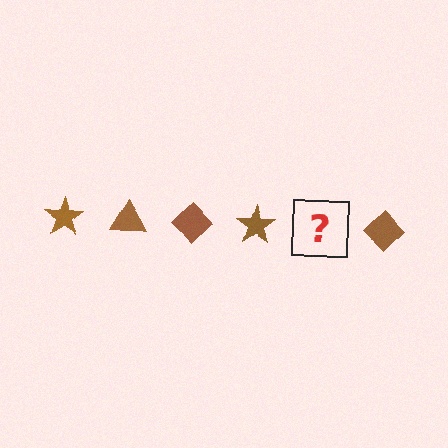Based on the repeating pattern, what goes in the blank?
The blank should be a brown triangle.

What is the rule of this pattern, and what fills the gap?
The rule is that the pattern cycles through star, triangle, diamond shapes in brown. The gap should be filled with a brown triangle.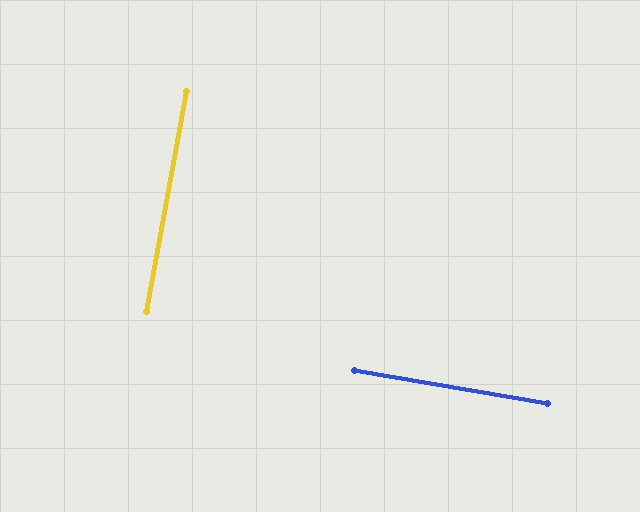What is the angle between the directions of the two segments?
Approximately 89 degrees.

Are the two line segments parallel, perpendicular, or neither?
Perpendicular — they meet at approximately 89°.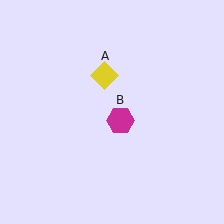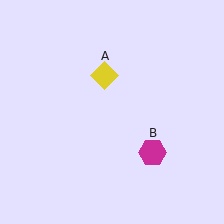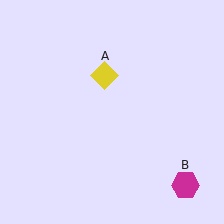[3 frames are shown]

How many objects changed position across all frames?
1 object changed position: magenta hexagon (object B).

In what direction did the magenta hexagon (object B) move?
The magenta hexagon (object B) moved down and to the right.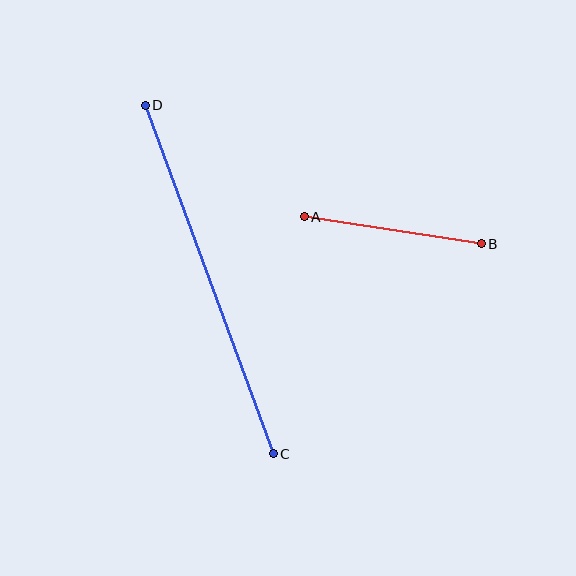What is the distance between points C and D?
The distance is approximately 371 pixels.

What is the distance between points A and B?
The distance is approximately 179 pixels.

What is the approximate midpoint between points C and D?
The midpoint is at approximately (209, 279) pixels.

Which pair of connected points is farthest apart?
Points C and D are farthest apart.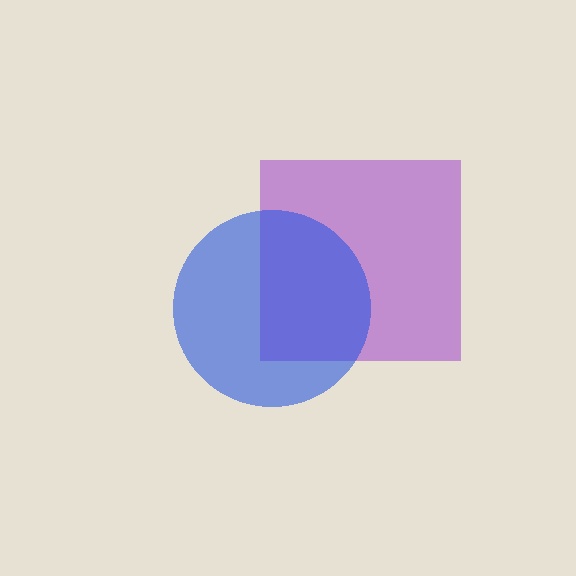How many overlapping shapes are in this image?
There are 2 overlapping shapes in the image.